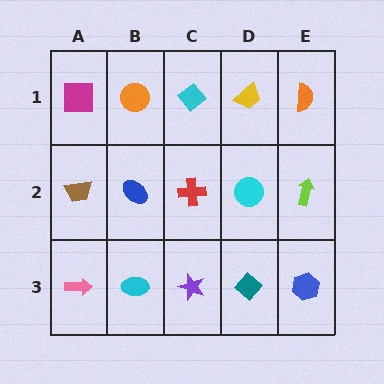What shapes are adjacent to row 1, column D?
A cyan circle (row 2, column D), a cyan diamond (row 1, column C), an orange semicircle (row 1, column E).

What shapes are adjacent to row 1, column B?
A blue ellipse (row 2, column B), a magenta square (row 1, column A), a cyan diamond (row 1, column C).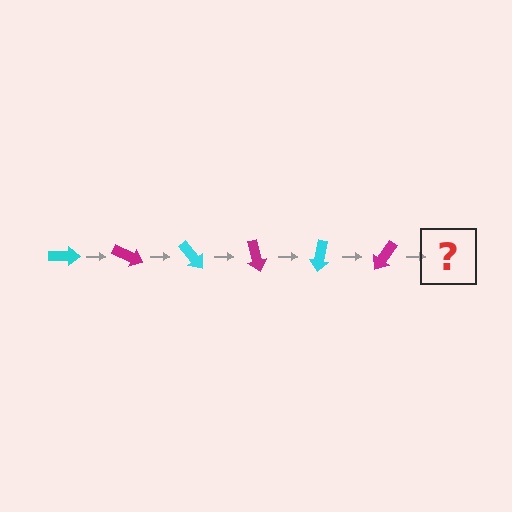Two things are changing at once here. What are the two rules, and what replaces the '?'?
The two rules are that it rotates 25 degrees each step and the color cycles through cyan and magenta. The '?' should be a cyan arrow, rotated 150 degrees from the start.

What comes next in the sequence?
The next element should be a cyan arrow, rotated 150 degrees from the start.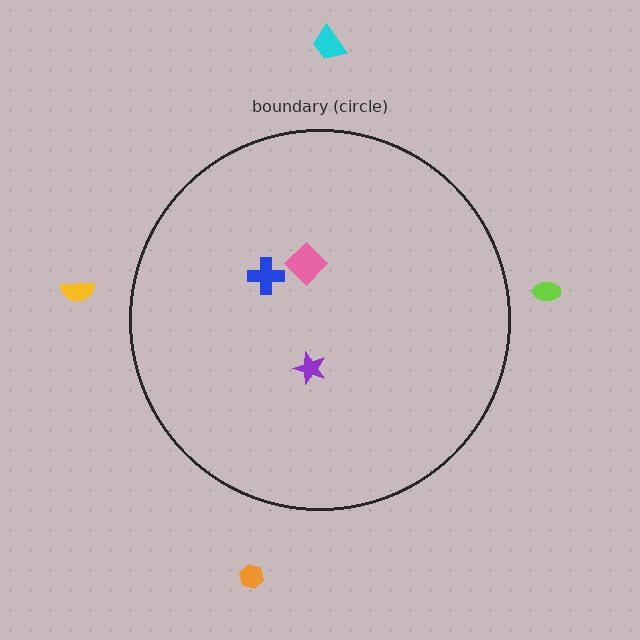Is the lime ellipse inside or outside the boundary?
Outside.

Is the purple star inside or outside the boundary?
Inside.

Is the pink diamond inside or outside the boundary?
Inside.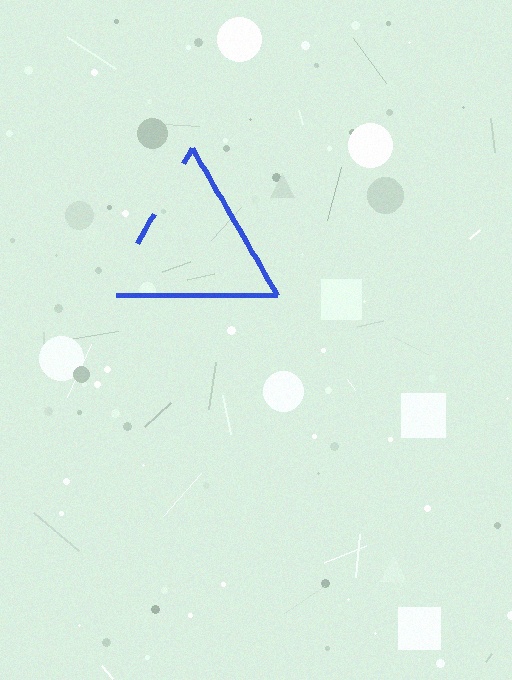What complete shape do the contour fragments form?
The contour fragments form a triangle.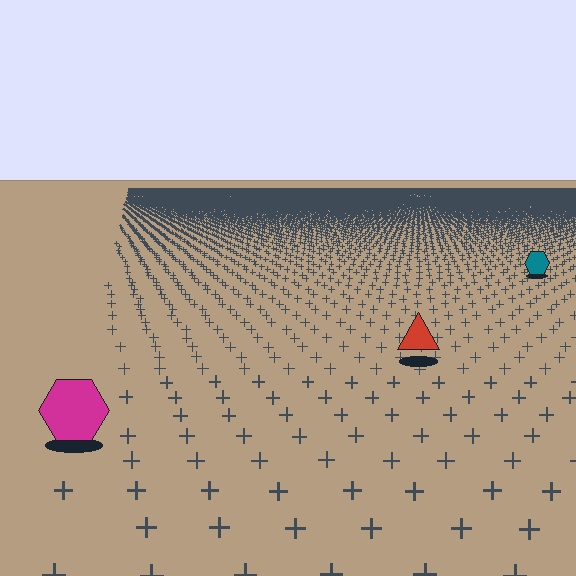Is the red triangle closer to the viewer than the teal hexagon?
Yes. The red triangle is closer — you can tell from the texture gradient: the ground texture is coarser near it.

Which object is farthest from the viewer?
The teal hexagon is farthest from the viewer. It appears smaller and the ground texture around it is denser.